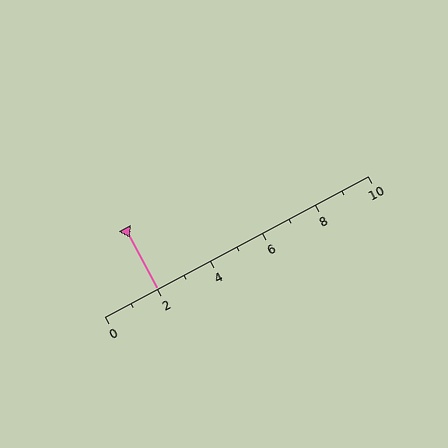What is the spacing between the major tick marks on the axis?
The major ticks are spaced 2 apart.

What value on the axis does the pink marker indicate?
The marker indicates approximately 2.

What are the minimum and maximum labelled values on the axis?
The axis runs from 0 to 10.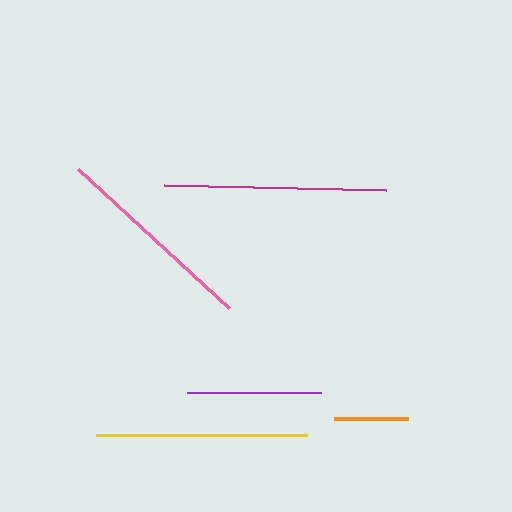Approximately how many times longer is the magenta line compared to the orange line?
The magenta line is approximately 3.0 times the length of the orange line.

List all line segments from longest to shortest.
From longest to shortest: magenta, yellow, pink, purple, orange.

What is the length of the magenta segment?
The magenta segment is approximately 222 pixels long.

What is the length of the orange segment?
The orange segment is approximately 74 pixels long.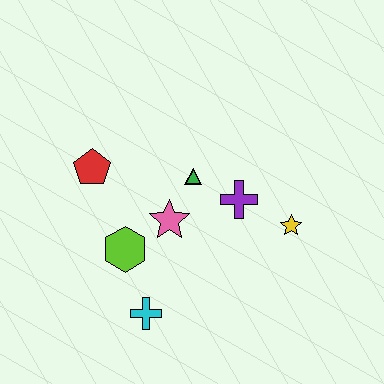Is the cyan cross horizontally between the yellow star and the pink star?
No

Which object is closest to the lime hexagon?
The pink star is closest to the lime hexagon.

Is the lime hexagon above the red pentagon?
No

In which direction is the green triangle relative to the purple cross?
The green triangle is to the left of the purple cross.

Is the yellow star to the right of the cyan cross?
Yes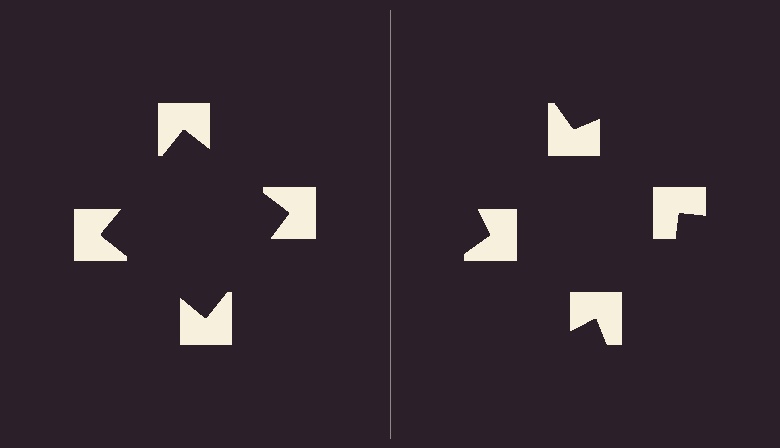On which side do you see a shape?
An illusory square appears on the left side. On the right side the wedge cuts are rotated, so no coherent shape forms.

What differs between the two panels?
The notched squares are positioned identically on both sides; only the wedge orientations differ. On the left they align to a square; on the right they are misaligned.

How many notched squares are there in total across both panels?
8 — 4 on each side.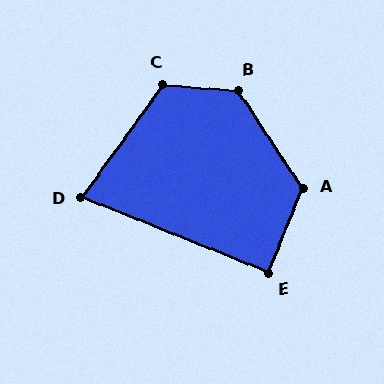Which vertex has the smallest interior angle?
D, at approximately 76 degrees.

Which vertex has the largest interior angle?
B, at approximately 128 degrees.